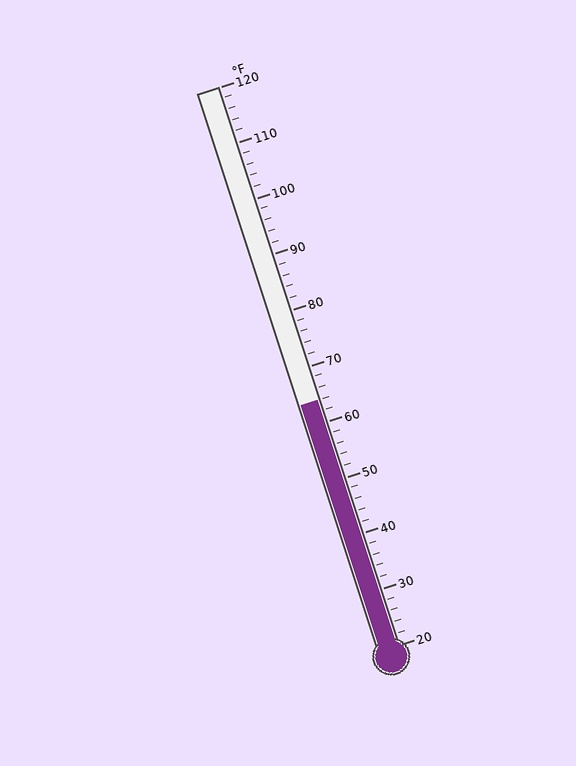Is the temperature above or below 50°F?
The temperature is above 50°F.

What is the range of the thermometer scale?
The thermometer scale ranges from 20°F to 120°F.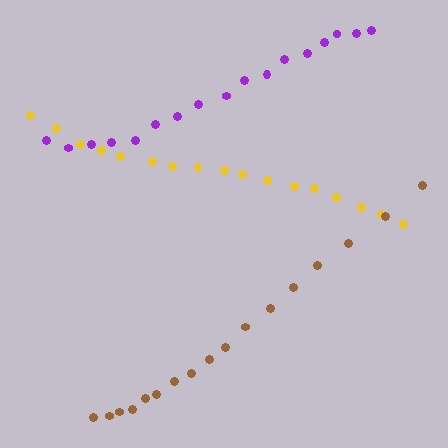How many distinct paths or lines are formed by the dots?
There are 3 distinct paths.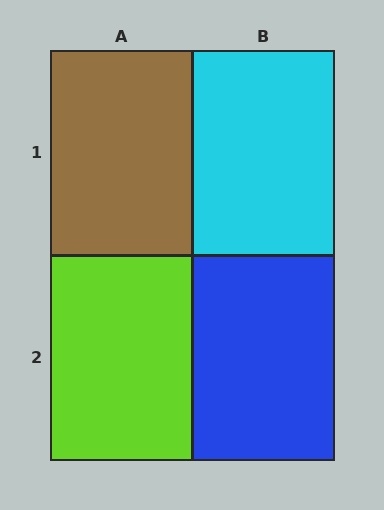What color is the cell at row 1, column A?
Brown.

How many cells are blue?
1 cell is blue.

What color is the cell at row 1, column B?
Cyan.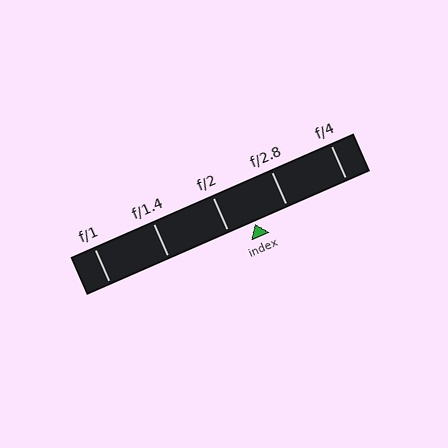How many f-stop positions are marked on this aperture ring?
There are 5 f-stop positions marked.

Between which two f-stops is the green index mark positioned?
The index mark is between f/2 and f/2.8.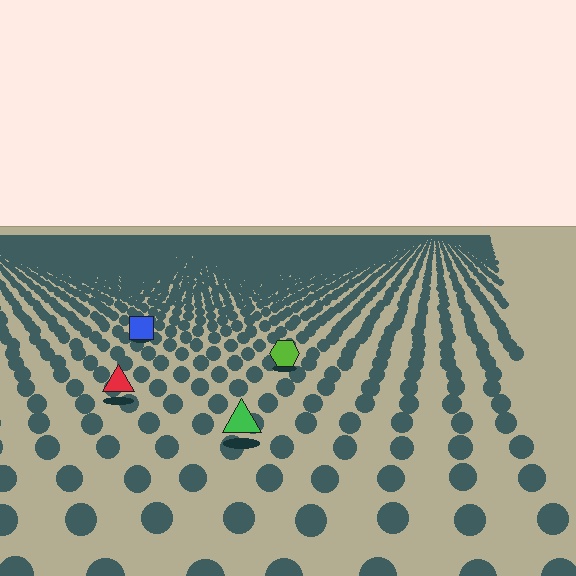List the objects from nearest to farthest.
From nearest to farthest: the green triangle, the red triangle, the lime hexagon, the blue square.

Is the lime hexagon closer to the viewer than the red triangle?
No. The red triangle is closer — you can tell from the texture gradient: the ground texture is coarser near it.